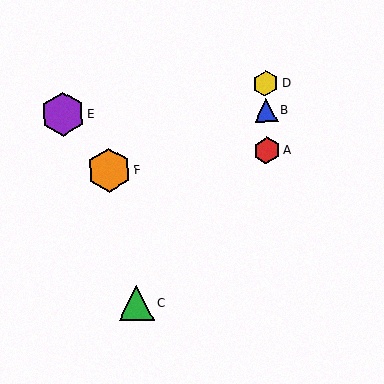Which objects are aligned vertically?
Objects A, B, D are aligned vertically.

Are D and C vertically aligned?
No, D is at x≈266 and C is at x≈136.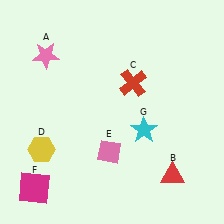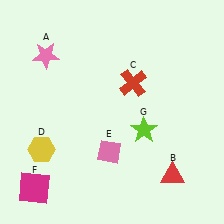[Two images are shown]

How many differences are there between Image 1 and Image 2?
There is 1 difference between the two images.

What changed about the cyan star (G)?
In Image 1, G is cyan. In Image 2, it changed to lime.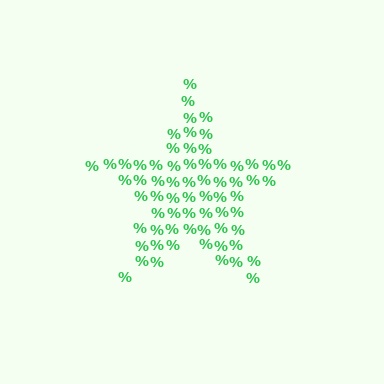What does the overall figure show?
The overall figure shows a star.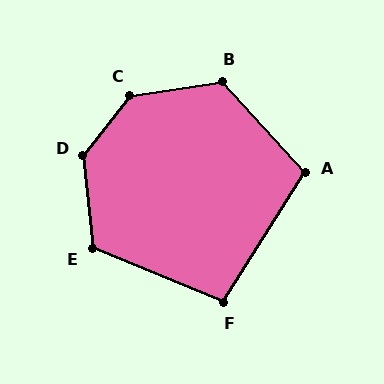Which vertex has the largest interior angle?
D, at approximately 137 degrees.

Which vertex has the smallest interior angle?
F, at approximately 100 degrees.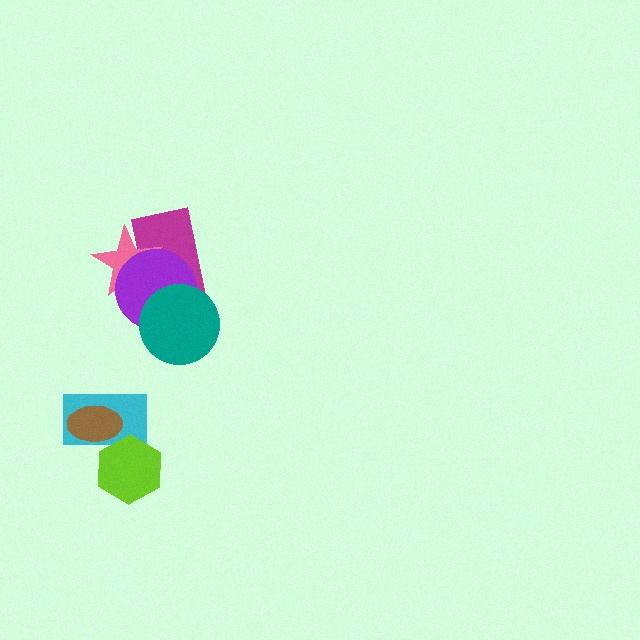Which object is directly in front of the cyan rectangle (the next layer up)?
The lime hexagon is directly in front of the cyan rectangle.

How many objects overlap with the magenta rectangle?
3 objects overlap with the magenta rectangle.